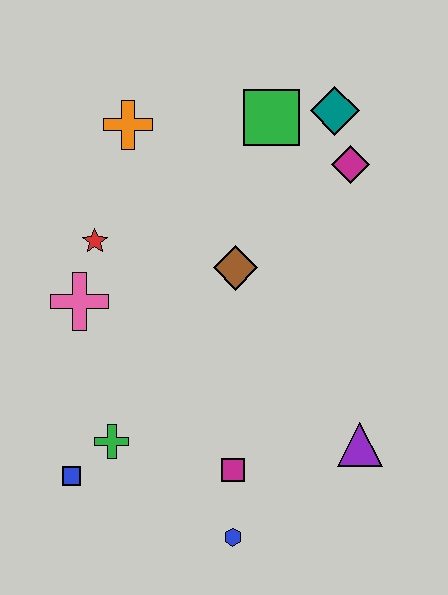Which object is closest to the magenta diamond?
The teal diamond is closest to the magenta diamond.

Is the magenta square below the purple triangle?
Yes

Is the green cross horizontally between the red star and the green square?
Yes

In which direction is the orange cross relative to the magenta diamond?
The orange cross is to the left of the magenta diamond.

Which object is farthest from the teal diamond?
The blue square is farthest from the teal diamond.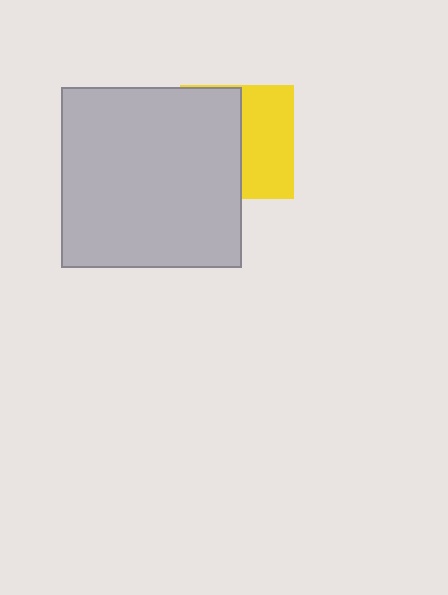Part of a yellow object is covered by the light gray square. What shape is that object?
It is a square.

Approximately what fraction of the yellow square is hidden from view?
Roughly 53% of the yellow square is hidden behind the light gray square.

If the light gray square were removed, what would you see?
You would see the complete yellow square.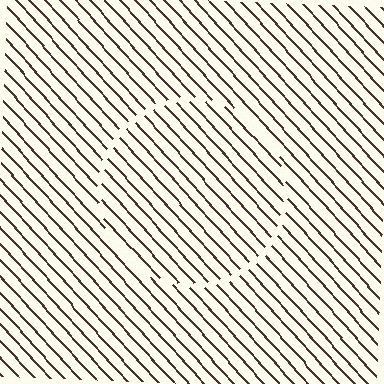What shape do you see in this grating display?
An illusory circle. The interior of the shape contains the same grating, shifted by half a period — the contour is defined by the phase discontinuity where line-ends from the inner and outer gratings abut.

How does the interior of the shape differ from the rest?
The interior of the shape contains the same grating, shifted by half a period — the contour is defined by the phase discontinuity where line-ends from the inner and outer gratings abut.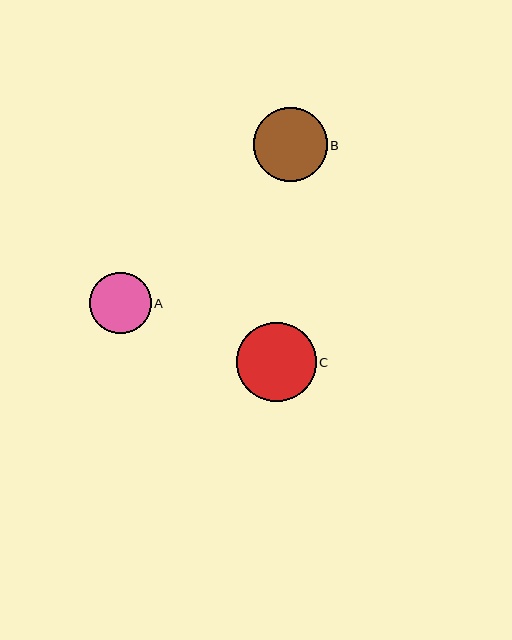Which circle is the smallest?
Circle A is the smallest with a size of approximately 61 pixels.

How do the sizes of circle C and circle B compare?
Circle C and circle B are approximately the same size.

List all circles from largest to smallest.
From largest to smallest: C, B, A.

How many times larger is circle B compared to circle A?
Circle B is approximately 1.2 times the size of circle A.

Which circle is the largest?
Circle C is the largest with a size of approximately 80 pixels.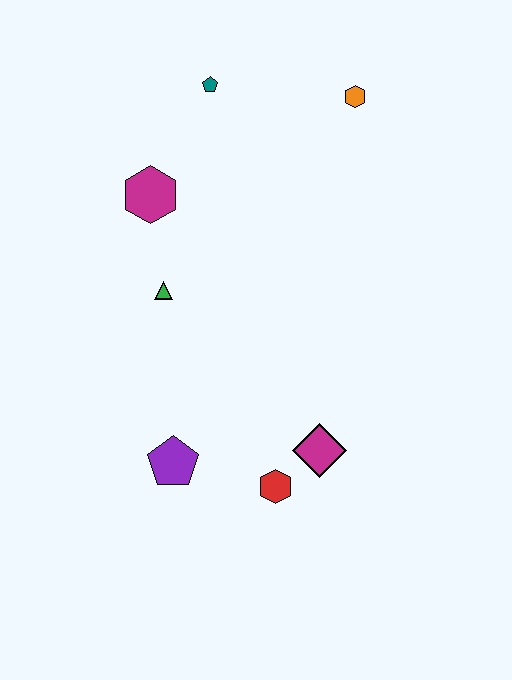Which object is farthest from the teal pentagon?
The red hexagon is farthest from the teal pentagon.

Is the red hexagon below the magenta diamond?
Yes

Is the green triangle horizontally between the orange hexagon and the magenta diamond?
No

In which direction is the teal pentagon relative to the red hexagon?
The teal pentagon is above the red hexagon.